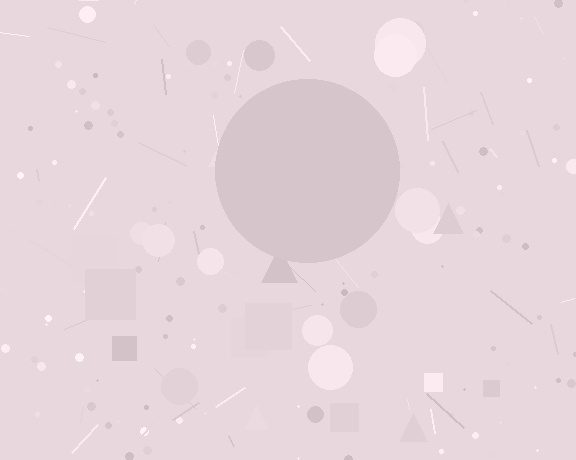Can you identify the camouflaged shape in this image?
The camouflaged shape is a circle.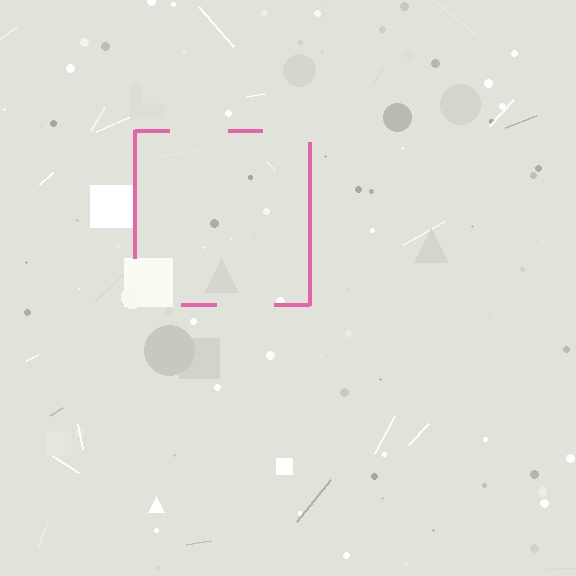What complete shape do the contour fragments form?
The contour fragments form a square.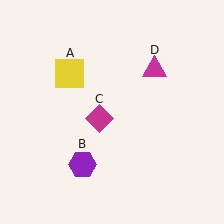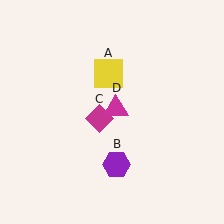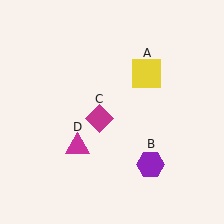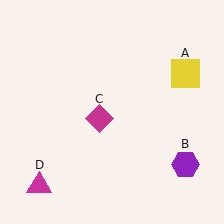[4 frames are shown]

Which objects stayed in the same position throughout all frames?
Magenta diamond (object C) remained stationary.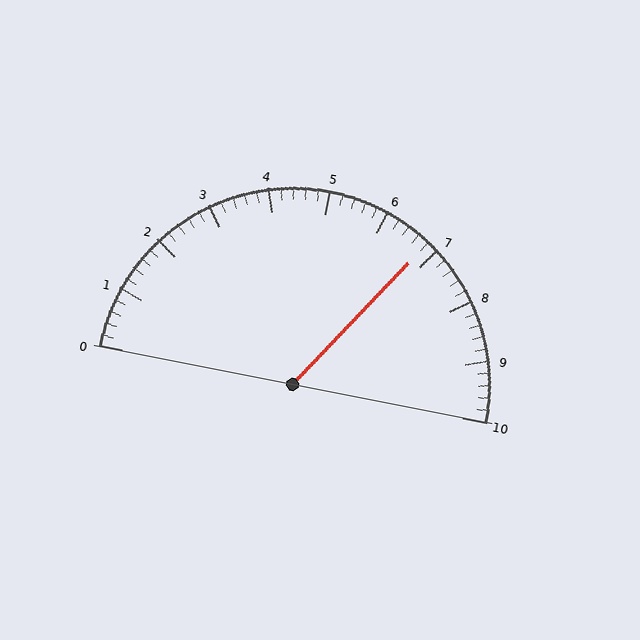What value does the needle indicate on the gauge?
The needle indicates approximately 6.8.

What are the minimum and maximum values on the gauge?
The gauge ranges from 0 to 10.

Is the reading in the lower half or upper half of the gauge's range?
The reading is in the upper half of the range (0 to 10).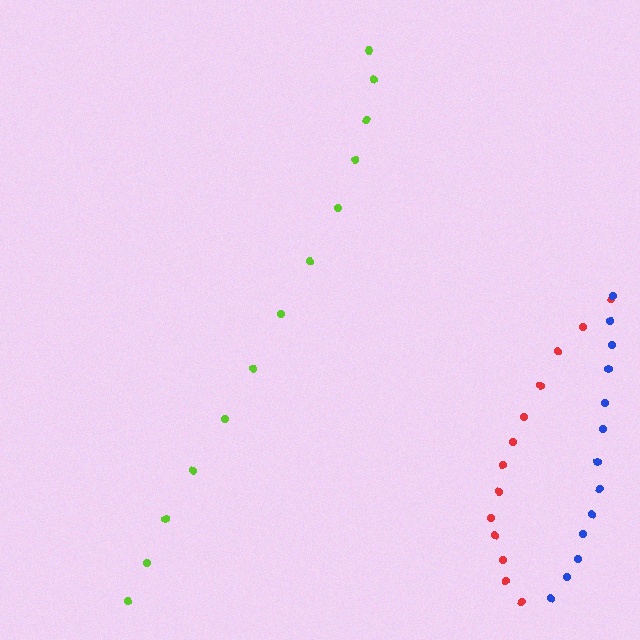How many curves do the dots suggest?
There are 3 distinct paths.